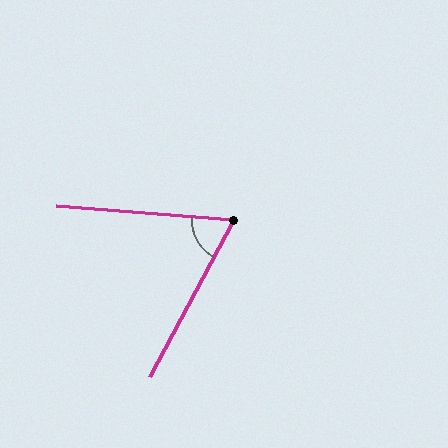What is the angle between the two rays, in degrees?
Approximately 66 degrees.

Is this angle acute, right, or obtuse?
It is acute.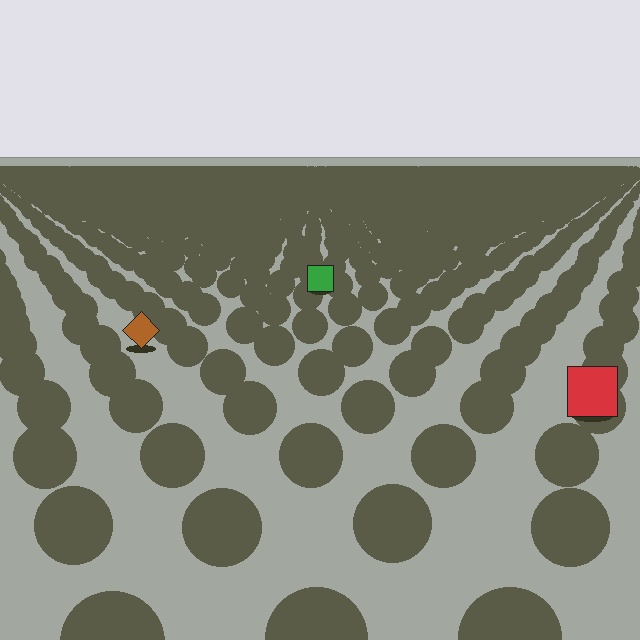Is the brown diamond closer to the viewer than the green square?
Yes. The brown diamond is closer — you can tell from the texture gradient: the ground texture is coarser near it.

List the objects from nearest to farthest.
From nearest to farthest: the red square, the brown diamond, the green square.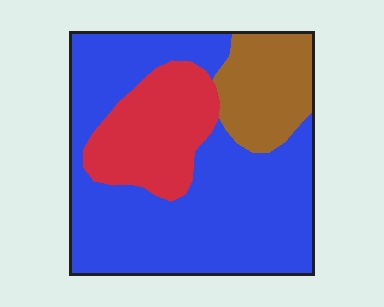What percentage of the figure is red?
Red takes up less than a quarter of the figure.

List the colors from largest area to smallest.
From largest to smallest: blue, red, brown.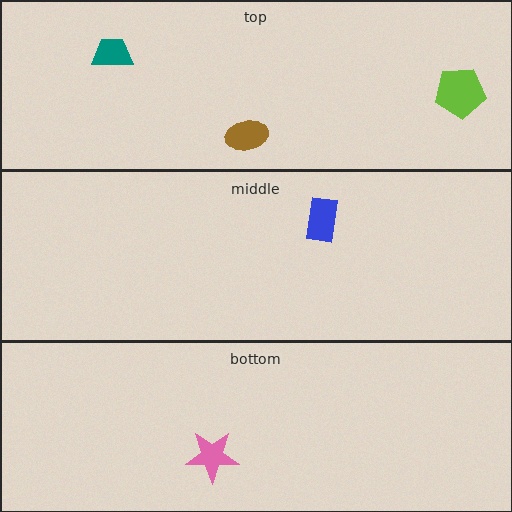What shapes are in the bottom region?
The pink star.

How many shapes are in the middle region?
1.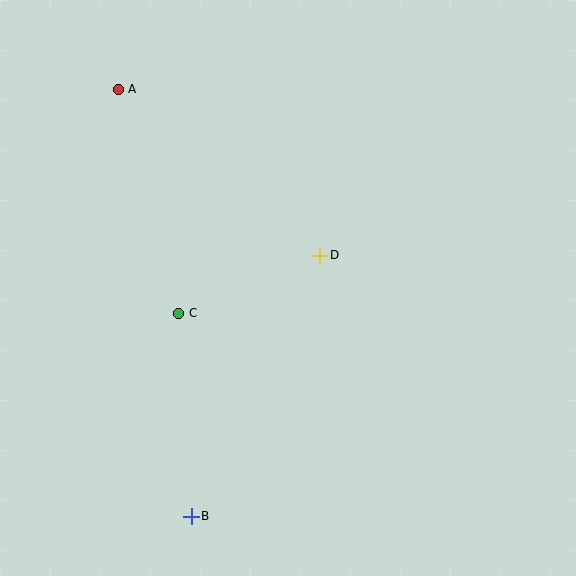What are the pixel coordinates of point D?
Point D is at (320, 255).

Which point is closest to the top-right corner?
Point D is closest to the top-right corner.